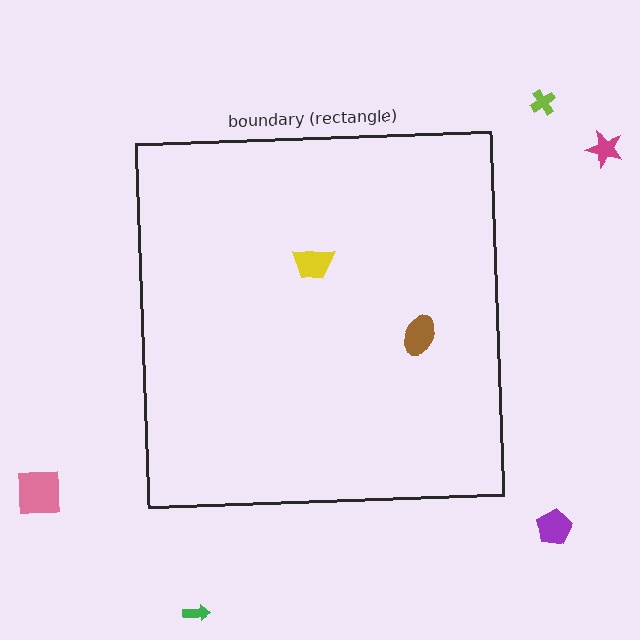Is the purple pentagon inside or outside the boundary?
Outside.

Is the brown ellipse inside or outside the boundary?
Inside.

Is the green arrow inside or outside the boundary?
Outside.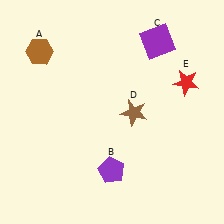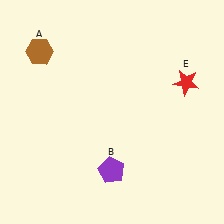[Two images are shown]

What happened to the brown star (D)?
The brown star (D) was removed in Image 2. It was in the bottom-right area of Image 1.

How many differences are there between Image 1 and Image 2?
There are 2 differences between the two images.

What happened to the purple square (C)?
The purple square (C) was removed in Image 2. It was in the top-right area of Image 1.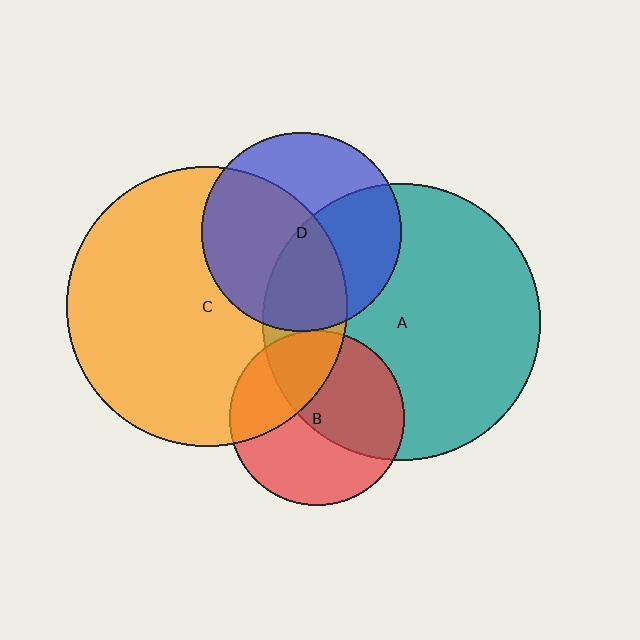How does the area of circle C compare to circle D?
Approximately 2.0 times.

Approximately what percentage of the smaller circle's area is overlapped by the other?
Approximately 5%.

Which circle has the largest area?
Circle C (orange).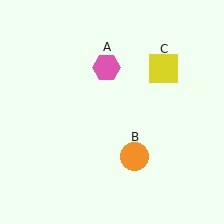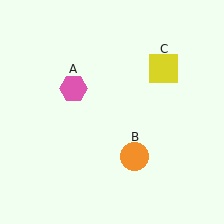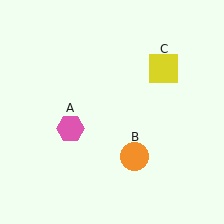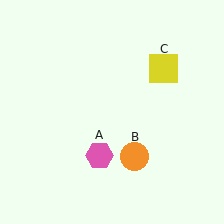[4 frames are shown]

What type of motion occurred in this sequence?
The pink hexagon (object A) rotated counterclockwise around the center of the scene.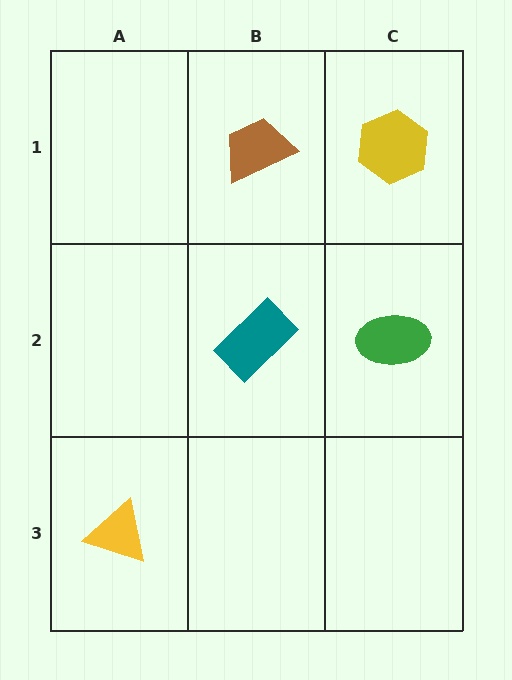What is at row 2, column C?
A green ellipse.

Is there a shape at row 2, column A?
No, that cell is empty.